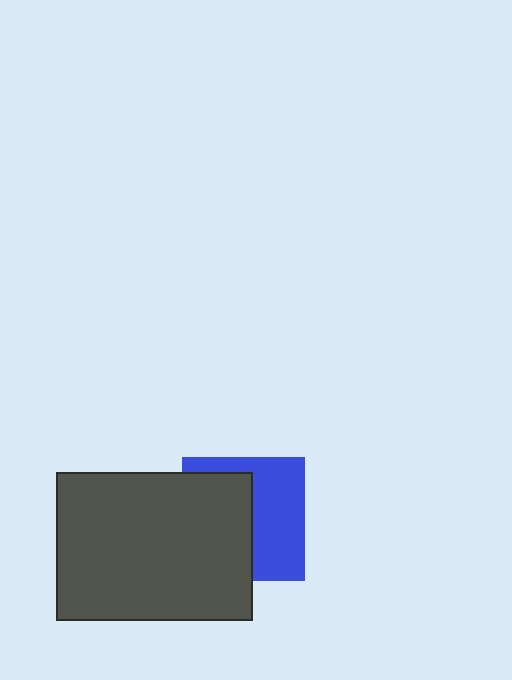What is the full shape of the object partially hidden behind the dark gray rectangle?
The partially hidden object is a blue square.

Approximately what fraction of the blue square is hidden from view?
Roughly 52% of the blue square is hidden behind the dark gray rectangle.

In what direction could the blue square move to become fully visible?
The blue square could move right. That would shift it out from behind the dark gray rectangle entirely.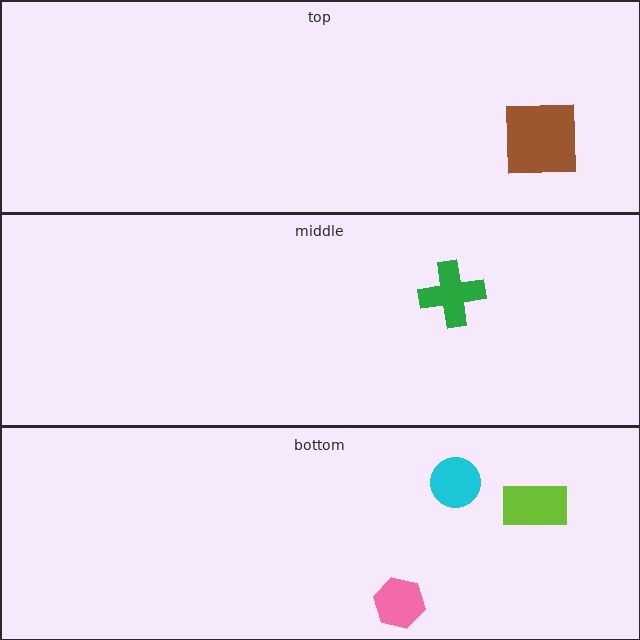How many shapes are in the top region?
1.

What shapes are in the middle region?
The green cross.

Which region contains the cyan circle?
The bottom region.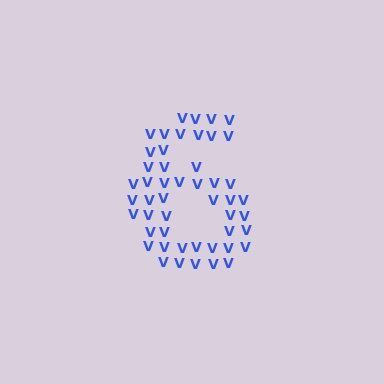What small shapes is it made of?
It is made of small letter V's.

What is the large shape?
The large shape is the digit 6.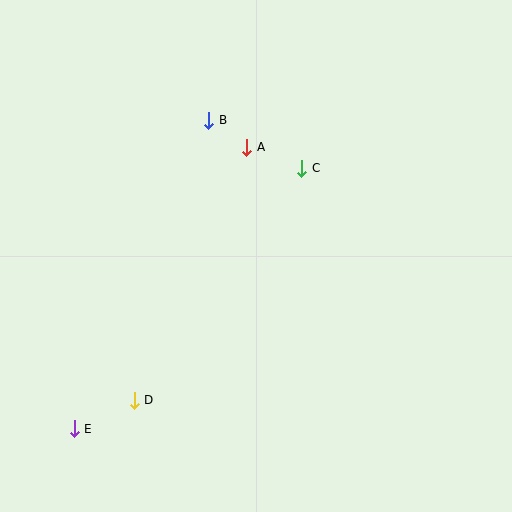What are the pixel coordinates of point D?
Point D is at (134, 400).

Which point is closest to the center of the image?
Point C at (302, 168) is closest to the center.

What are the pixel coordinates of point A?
Point A is at (247, 147).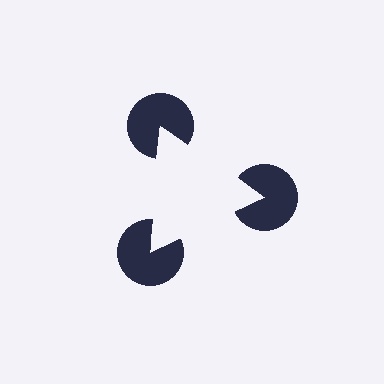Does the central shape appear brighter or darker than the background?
It typically appears slightly brighter than the background, even though no actual brightness change is drawn.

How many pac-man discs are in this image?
There are 3 — one at each vertex of the illusory triangle.